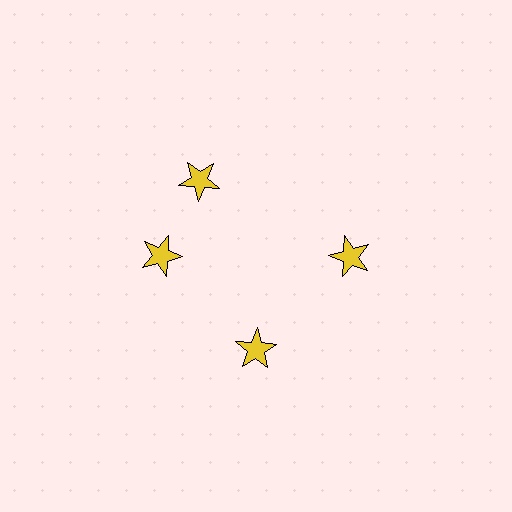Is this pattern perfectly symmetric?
No. The 4 yellow stars are arranged in a ring, but one element near the 12 o'clock position is rotated out of alignment along the ring, breaking the 4-fold rotational symmetry.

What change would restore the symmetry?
The symmetry would be restored by rotating it back into even spacing with its neighbors so that all 4 stars sit at equal angles and equal distance from the center.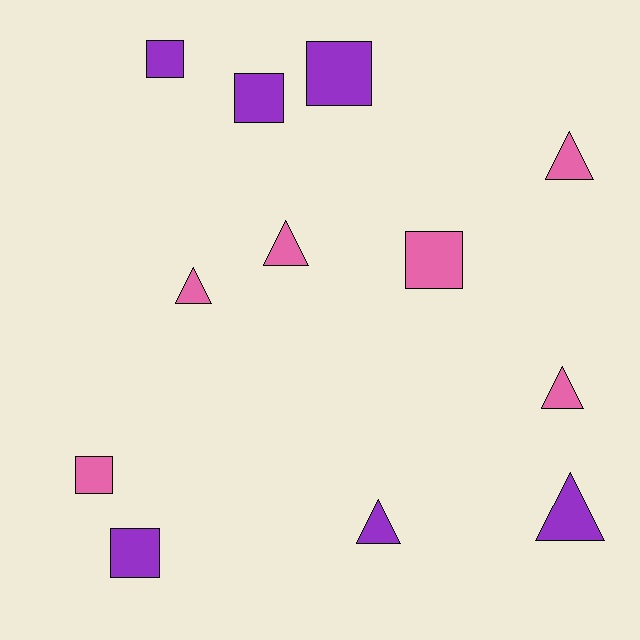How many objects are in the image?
There are 12 objects.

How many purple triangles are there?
There are 2 purple triangles.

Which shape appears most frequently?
Triangle, with 6 objects.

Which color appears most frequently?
Pink, with 6 objects.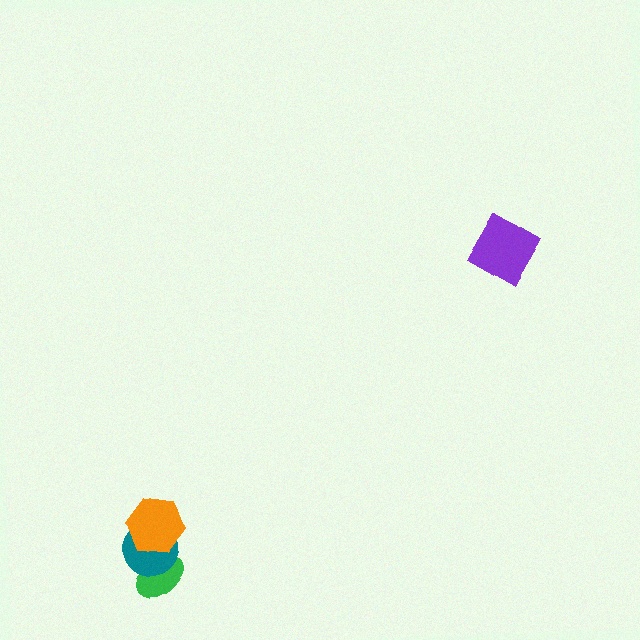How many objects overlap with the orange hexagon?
1 object overlaps with the orange hexagon.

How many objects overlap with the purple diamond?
0 objects overlap with the purple diamond.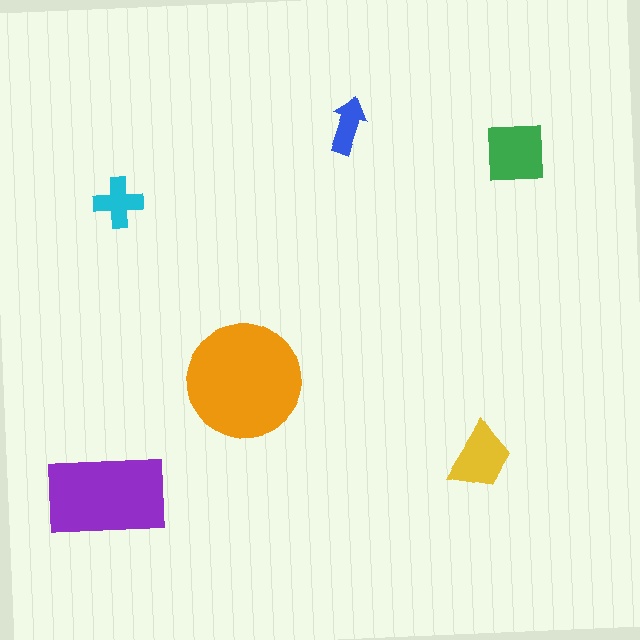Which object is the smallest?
The blue arrow.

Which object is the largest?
The orange circle.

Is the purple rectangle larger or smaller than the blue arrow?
Larger.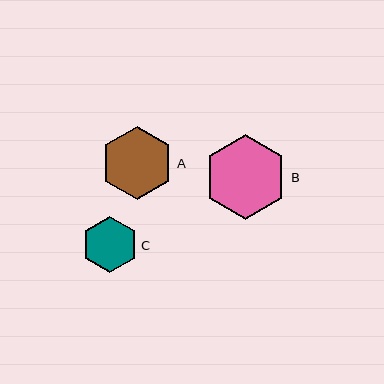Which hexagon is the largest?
Hexagon B is the largest with a size of approximately 84 pixels.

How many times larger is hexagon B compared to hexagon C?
Hexagon B is approximately 1.5 times the size of hexagon C.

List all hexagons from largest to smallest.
From largest to smallest: B, A, C.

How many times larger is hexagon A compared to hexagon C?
Hexagon A is approximately 1.3 times the size of hexagon C.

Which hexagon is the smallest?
Hexagon C is the smallest with a size of approximately 57 pixels.